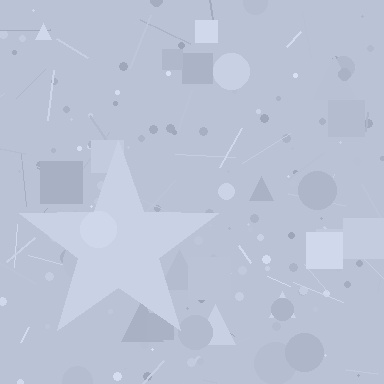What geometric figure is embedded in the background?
A star is embedded in the background.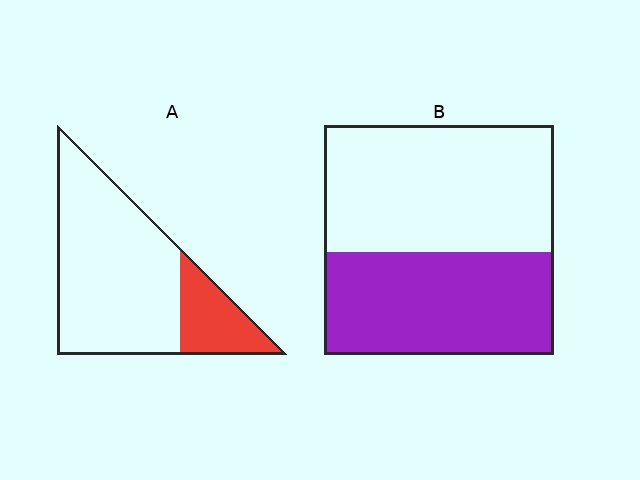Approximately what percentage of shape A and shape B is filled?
A is approximately 20% and B is approximately 45%.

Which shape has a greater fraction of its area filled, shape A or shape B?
Shape B.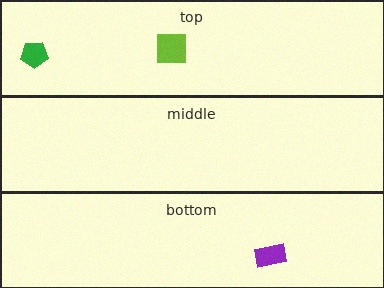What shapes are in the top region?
The green pentagon, the lime square.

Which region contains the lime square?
The top region.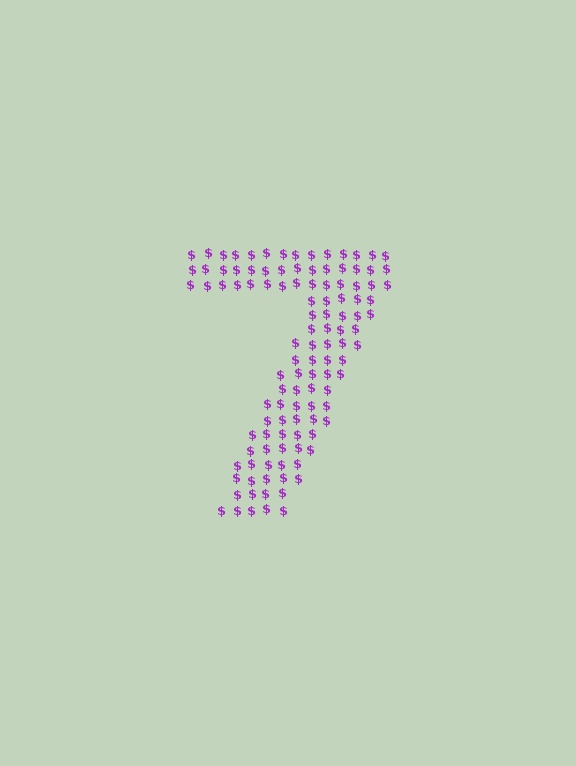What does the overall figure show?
The overall figure shows the digit 7.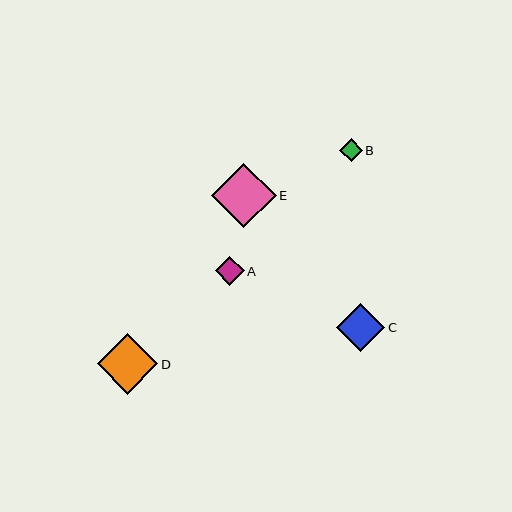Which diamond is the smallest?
Diamond B is the smallest with a size of approximately 23 pixels.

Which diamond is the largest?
Diamond E is the largest with a size of approximately 65 pixels.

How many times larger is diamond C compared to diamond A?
Diamond C is approximately 1.7 times the size of diamond A.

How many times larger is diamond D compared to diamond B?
Diamond D is approximately 2.7 times the size of diamond B.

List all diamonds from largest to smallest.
From largest to smallest: E, D, C, A, B.